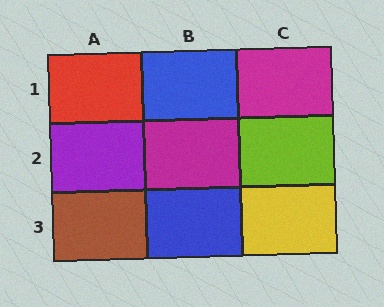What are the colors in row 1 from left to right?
Red, blue, magenta.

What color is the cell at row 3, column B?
Blue.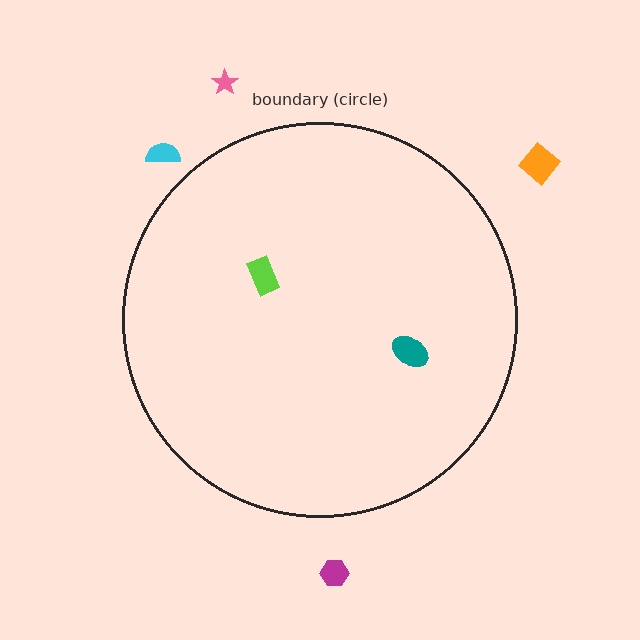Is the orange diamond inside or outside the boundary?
Outside.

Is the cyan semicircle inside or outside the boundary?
Outside.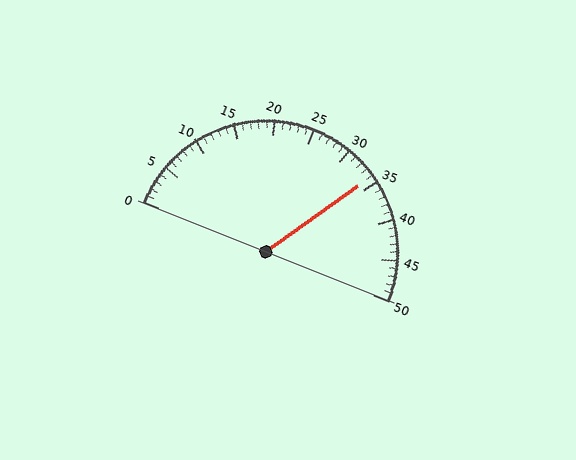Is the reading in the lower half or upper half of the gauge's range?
The reading is in the upper half of the range (0 to 50).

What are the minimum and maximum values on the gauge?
The gauge ranges from 0 to 50.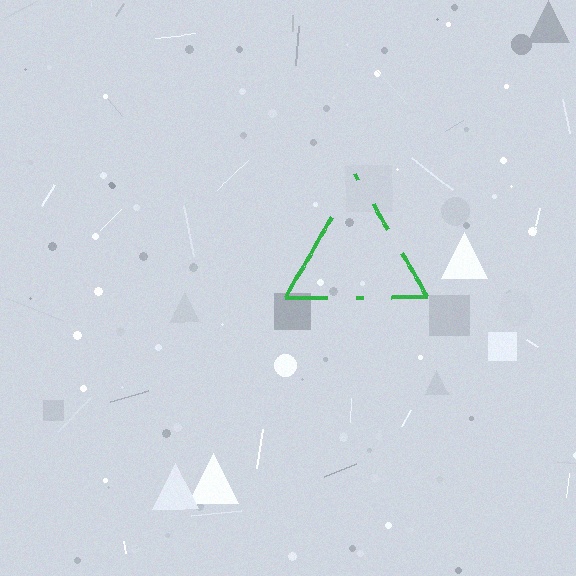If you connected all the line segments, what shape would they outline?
They would outline a triangle.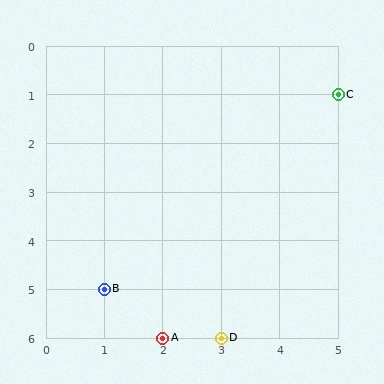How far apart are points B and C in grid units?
Points B and C are 4 columns and 4 rows apart (about 5.7 grid units diagonally).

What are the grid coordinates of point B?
Point B is at grid coordinates (1, 5).